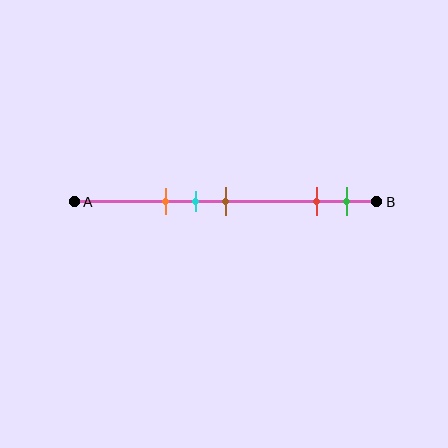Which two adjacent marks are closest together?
The cyan and brown marks are the closest adjacent pair.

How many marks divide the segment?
There are 5 marks dividing the segment.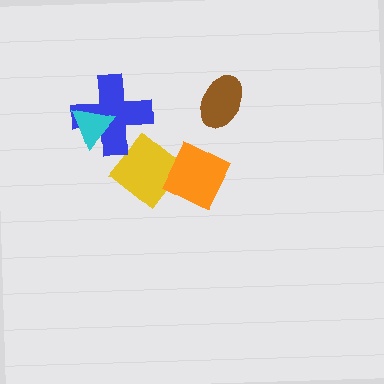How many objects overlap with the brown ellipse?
0 objects overlap with the brown ellipse.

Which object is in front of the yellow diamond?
The orange diamond is in front of the yellow diamond.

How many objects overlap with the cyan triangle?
1 object overlaps with the cyan triangle.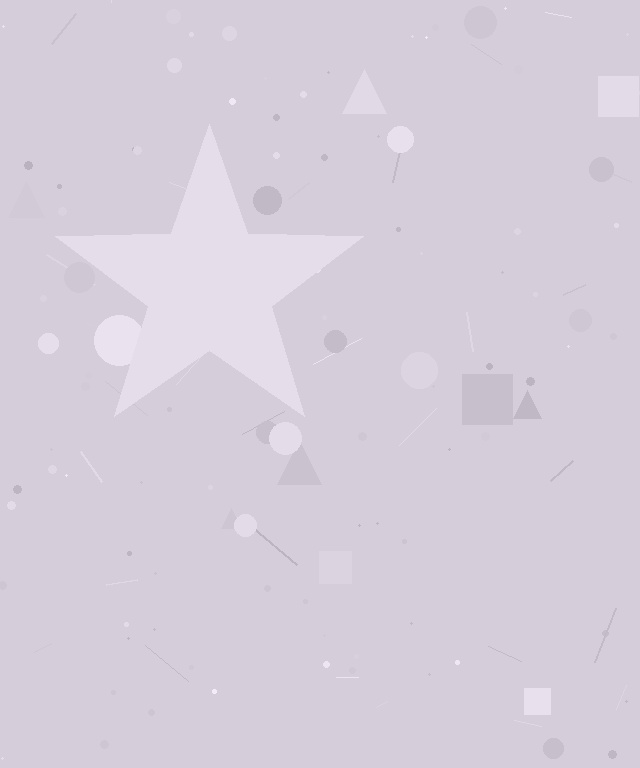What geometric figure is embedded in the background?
A star is embedded in the background.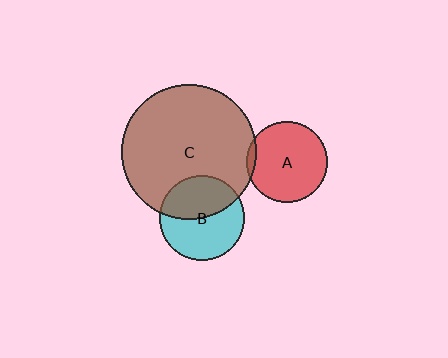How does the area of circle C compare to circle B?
Approximately 2.5 times.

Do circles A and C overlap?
Yes.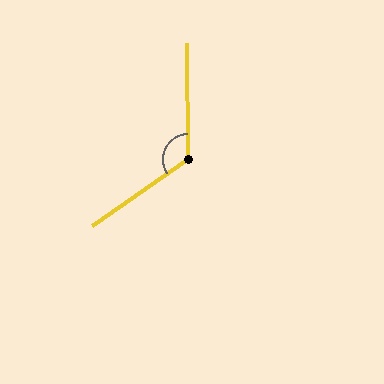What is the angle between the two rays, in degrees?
Approximately 124 degrees.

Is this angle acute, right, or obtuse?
It is obtuse.